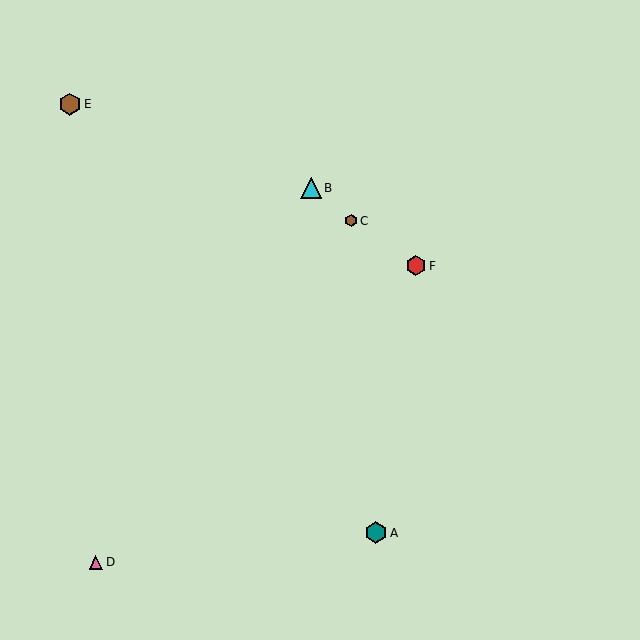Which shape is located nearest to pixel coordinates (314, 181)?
The cyan triangle (labeled B) at (311, 188) is nearest to that location.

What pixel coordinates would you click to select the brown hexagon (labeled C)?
Click at (351, 221) to select the brown hexagon C.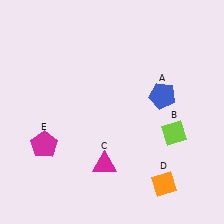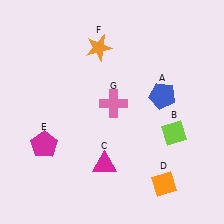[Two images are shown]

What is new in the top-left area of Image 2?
An orange star (F) was added in the top-left area of Image 2.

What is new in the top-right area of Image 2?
A pink cross (G) was added in the top-right area of Image 2.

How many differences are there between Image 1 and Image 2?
There are 2 differences between the two images.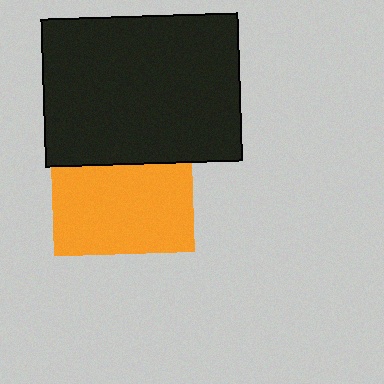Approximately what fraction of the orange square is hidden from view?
Roughly 37% of the orange square is hidden behind the black rectangle.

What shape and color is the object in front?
The object in front is a black rectangle.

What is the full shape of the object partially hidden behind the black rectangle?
The partially hidden object is an orange square.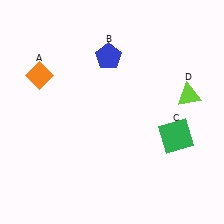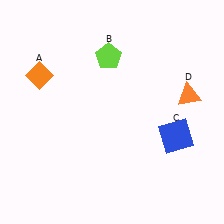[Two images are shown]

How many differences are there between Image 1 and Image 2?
There are 3 differences between the two images.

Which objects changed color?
B changed from blue to lime. C changed from green to blue. D changed from lime to orange.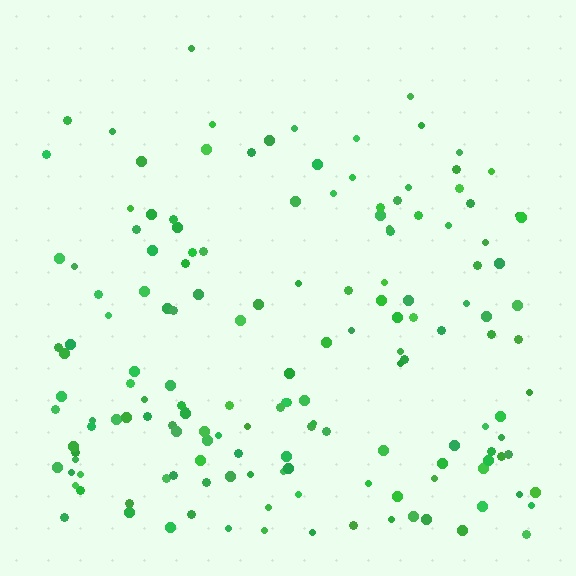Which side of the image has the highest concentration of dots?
The bottom.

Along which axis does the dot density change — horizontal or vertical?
Vertical.